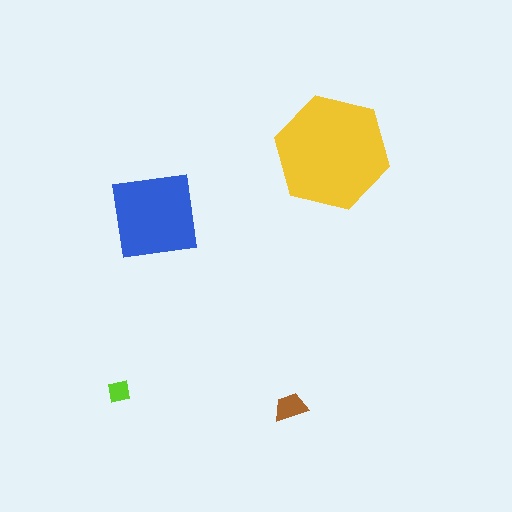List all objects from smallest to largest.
The lime square, the brown trapezoid, the blue square, the yellow hexagon.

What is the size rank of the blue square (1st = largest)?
2nd.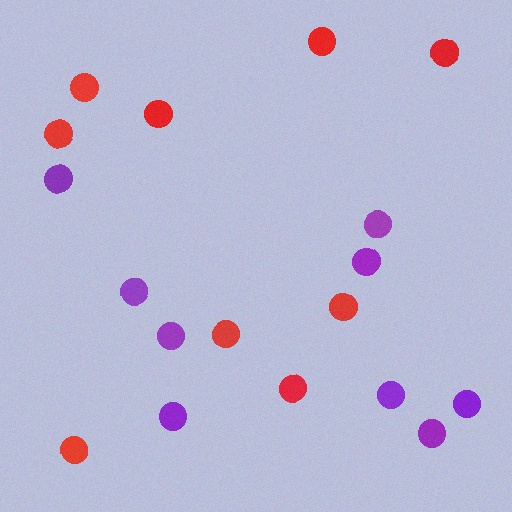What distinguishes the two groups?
There are 2 groups: one group of red circles (9) and one group of purple circles (9).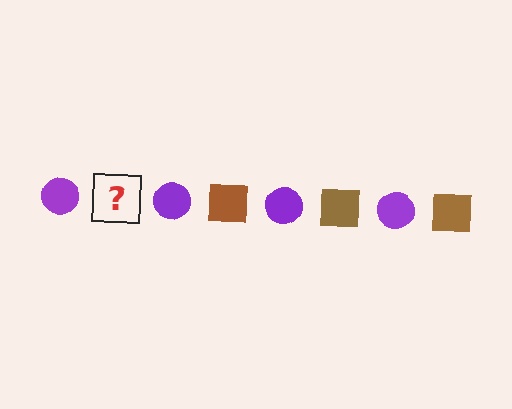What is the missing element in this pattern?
The missing element is a brown square.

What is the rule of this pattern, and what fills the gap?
The rule is that the pattern alternates between purple circle and brown square. The gap should be filled with a brown square.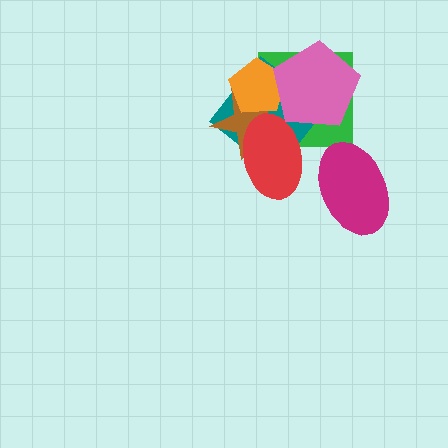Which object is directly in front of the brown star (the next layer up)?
The red ellipse is directly in front of the brown star.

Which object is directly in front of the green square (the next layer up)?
The teal diamond is directly in front of the green square.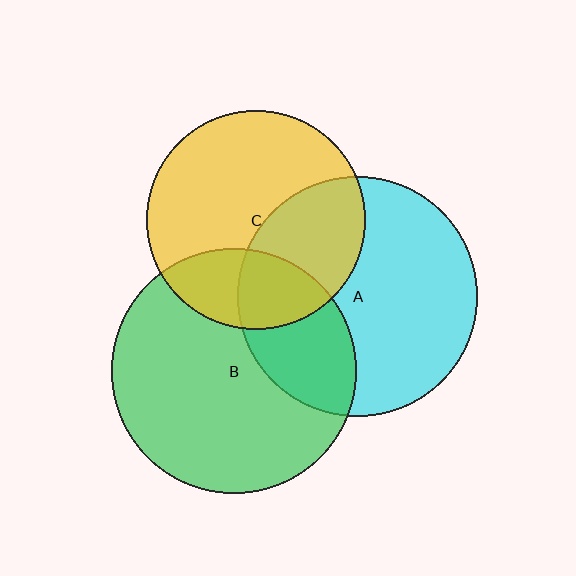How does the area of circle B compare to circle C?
Approximately 1.3 times.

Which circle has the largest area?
Circle B (green).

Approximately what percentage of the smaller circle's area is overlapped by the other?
Approximately 35%.